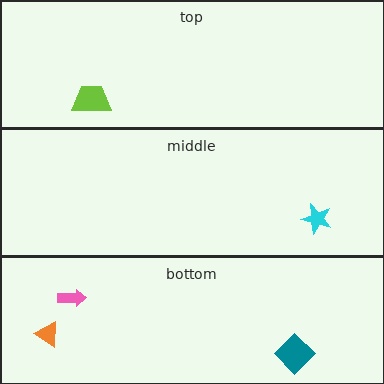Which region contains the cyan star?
The middle region.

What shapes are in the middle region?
The cyan star.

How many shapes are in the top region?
1.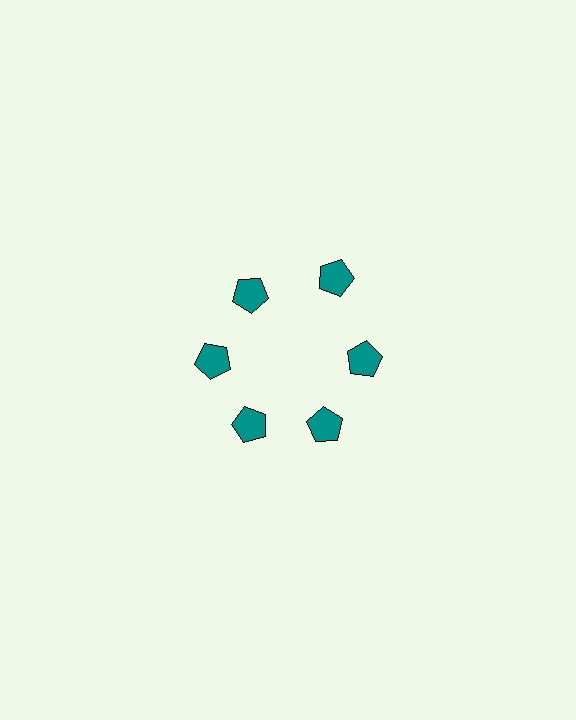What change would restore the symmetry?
The symmetry would be restored by moving it inward, back onto the ring so that all 6 pentagons sit at equal angles and equal distance from the center.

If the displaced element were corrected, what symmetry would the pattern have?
It would have 6-fold rotational symmetry — the pattern would map onto itself every 60 degrees.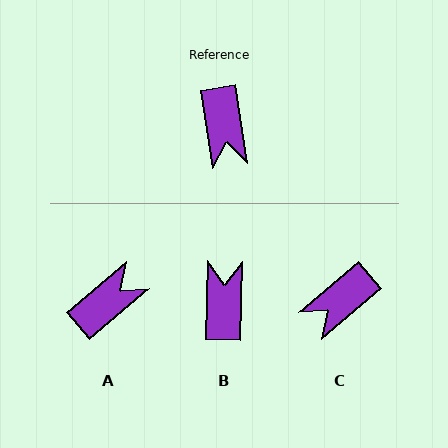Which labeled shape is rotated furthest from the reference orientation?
B, about 170 degrees away.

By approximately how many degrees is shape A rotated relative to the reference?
Approximately 122 degrees counter-clockwise.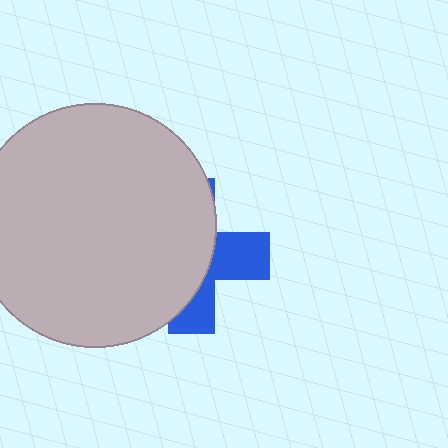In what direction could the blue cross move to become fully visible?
The blue cross could move right. That would shift it out from behind the light gray circle entirely.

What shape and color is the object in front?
The object in front is a light gray circle.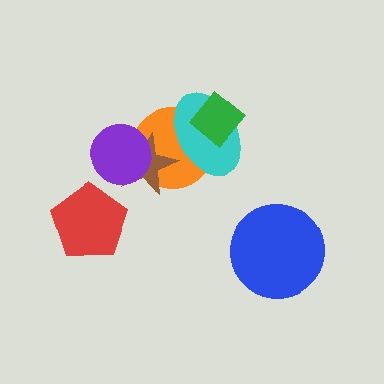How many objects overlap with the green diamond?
2 objects overlap with the green diamond.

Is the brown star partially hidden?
Yes, it is partially covered by another shape.